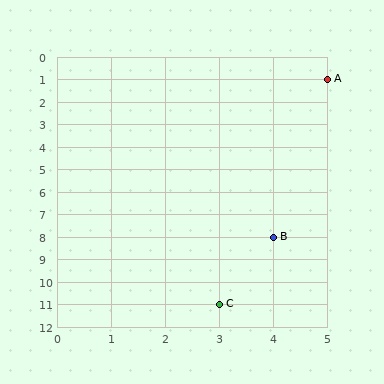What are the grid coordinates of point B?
Point B is at grid coordinates (4, 8).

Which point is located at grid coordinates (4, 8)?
Point B is at (4, 8).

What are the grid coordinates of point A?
Point A is at grid coordinates (5, 1).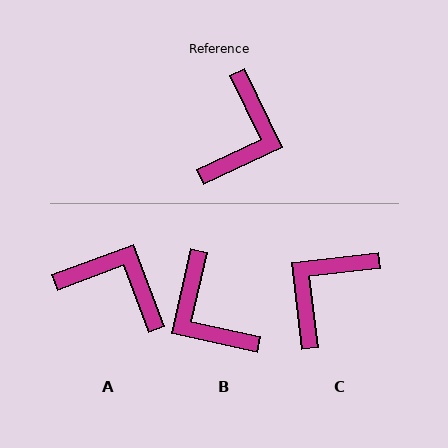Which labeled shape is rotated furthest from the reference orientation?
C, about 161 degrees away.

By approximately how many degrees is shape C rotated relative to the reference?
Approximately 161 degrees counter-clockwise.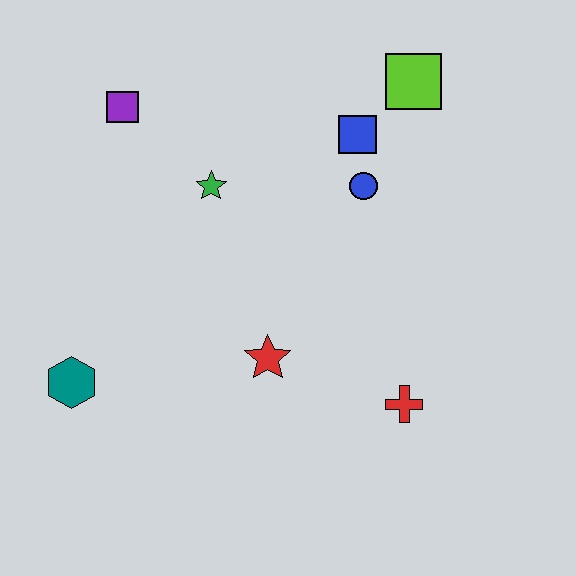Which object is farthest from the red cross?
The purple square is farthest from the red cross.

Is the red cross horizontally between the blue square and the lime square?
Yes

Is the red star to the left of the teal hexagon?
No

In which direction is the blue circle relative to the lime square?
The blue circle is below the lime square.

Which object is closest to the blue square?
The blue circle is closest to the blue square.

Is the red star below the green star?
Yes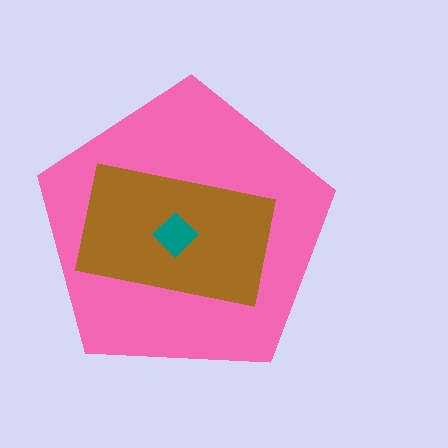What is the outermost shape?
The pink pentagon.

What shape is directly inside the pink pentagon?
The brown rectangle.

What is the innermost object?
The teal diamond.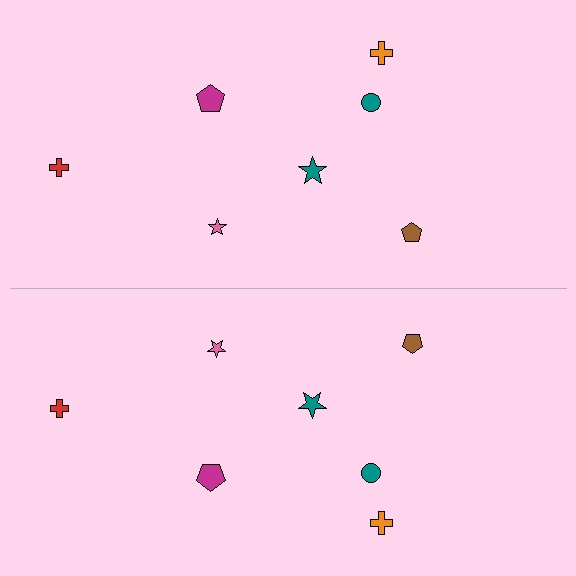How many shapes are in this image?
There are 14 shapes in this image.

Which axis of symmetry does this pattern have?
The pattern has a horizontal axis of symmetry running through the center of the image.